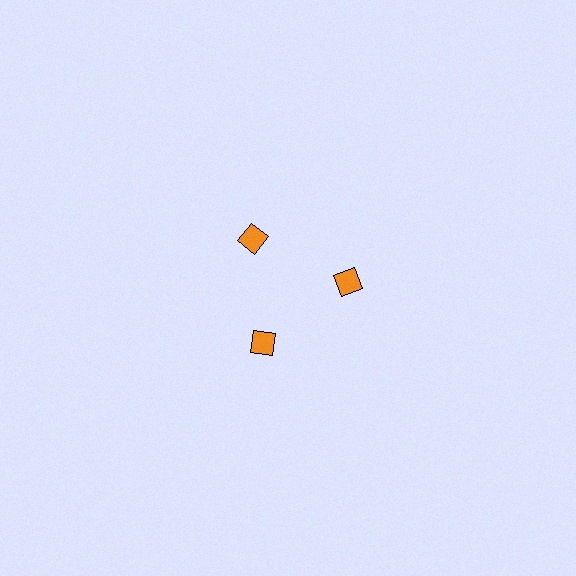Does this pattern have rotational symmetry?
Yes, this pattern has 3-fold rotational symmetry. It looks the same after rotating 120 degrees around the center.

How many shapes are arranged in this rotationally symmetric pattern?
There are 3 shapes, arranged in 3 groups of 1.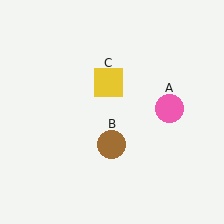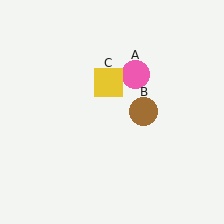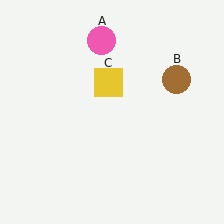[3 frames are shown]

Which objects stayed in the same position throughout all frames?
Yellow square (object C) remained stationary.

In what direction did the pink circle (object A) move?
The pink circle (object A) moved up and to the left.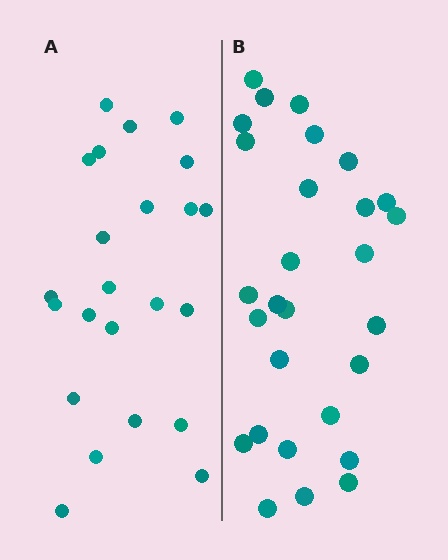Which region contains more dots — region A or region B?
Region B (the right region) has more dots.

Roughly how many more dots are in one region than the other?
Region B has about 5 more dots than region A.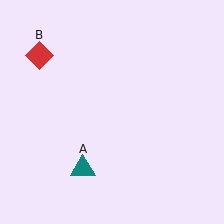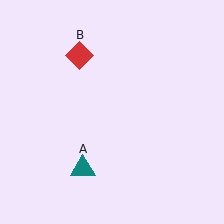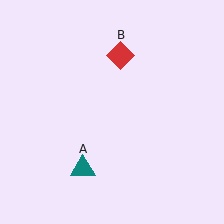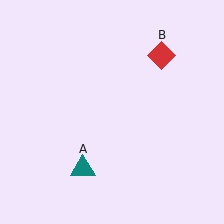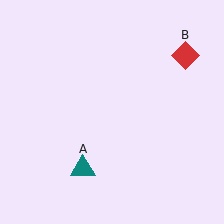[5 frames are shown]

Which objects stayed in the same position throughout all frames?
Teal triangle (object A) remained stationary.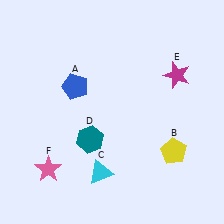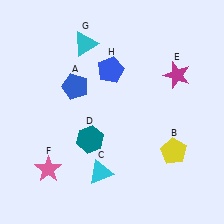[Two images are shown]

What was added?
A cyan triangle (G), a blue pentagon (H) were added in Image 2.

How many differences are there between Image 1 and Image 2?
There are 2 differences between the two images.